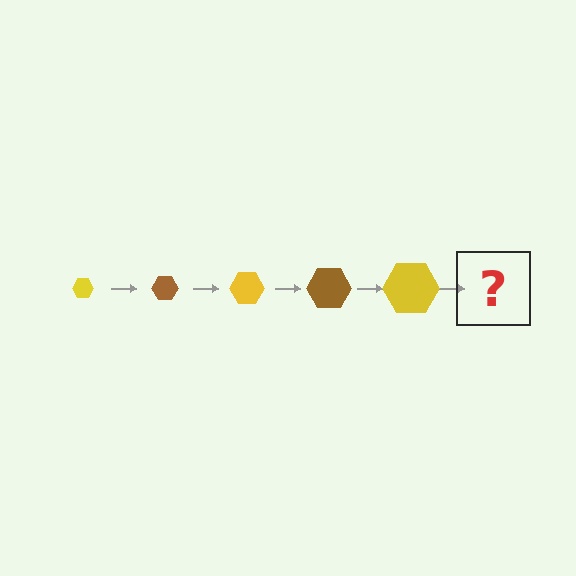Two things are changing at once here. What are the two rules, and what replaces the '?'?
The two rules are that the hexagon grows larger each step and the color cycles through yellow and brown. The '?' should be a brown hexagon, larger than the previous one.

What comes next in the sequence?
The next element should be a brown hexagon, larger than the previous one.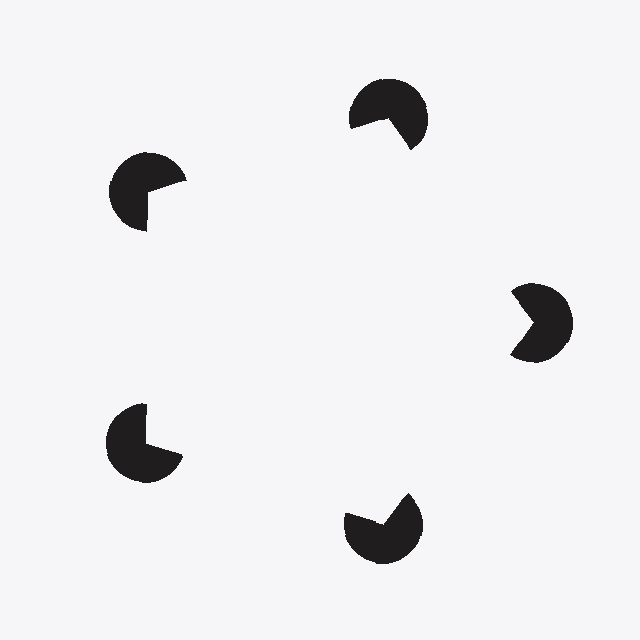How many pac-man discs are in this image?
There are 5 — one at each vertex of the illusory pentagon.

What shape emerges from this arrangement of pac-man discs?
An illusory pentagon — its edges are inferred from the aligned wedge cuts in the pac-man discs, not physically drawn.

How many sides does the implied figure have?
5 sides.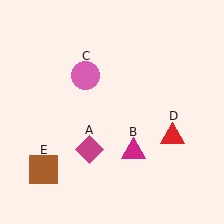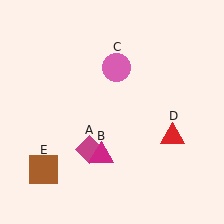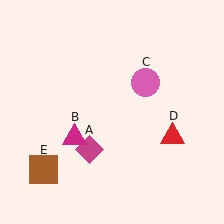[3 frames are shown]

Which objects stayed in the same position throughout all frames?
Magenta diamond (object A) and red triangle (object D) and brown square (object E) remained stationary.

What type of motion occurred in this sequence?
The magenta triangle (object B), pink circle (object C) rotated clockwise around the center of the scene.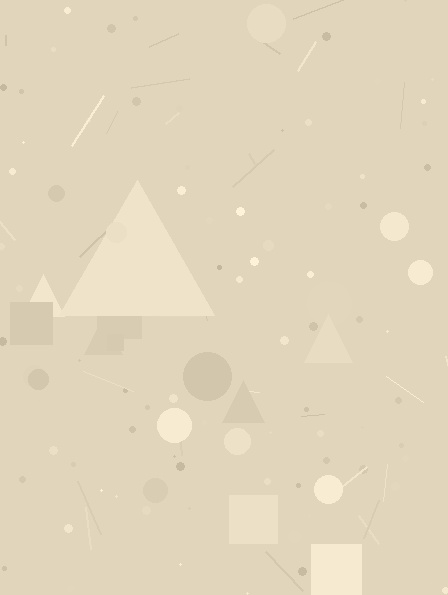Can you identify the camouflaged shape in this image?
The camouflaged shape is a triangle.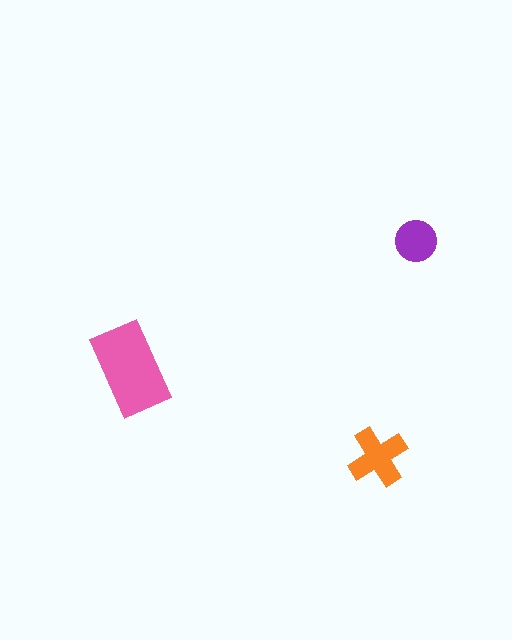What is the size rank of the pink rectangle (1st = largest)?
1st.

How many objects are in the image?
There are 3 objects in the image.